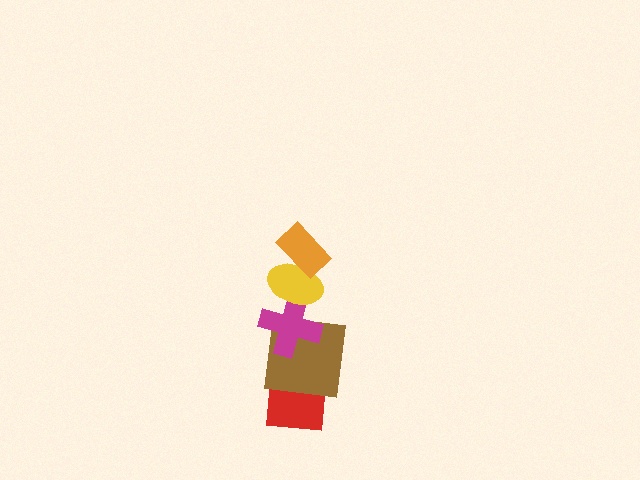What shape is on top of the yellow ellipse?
The orange rectangle is on top of the yellow ellipse.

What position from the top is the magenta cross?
The magenta cross is 3rd from the top.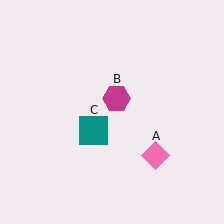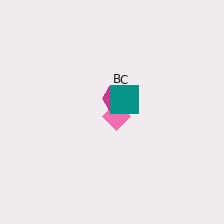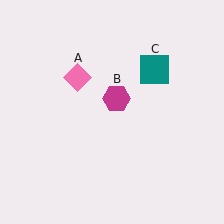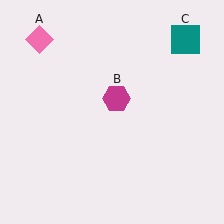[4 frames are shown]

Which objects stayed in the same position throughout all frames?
Magenta hexagon (object B) remained stationary.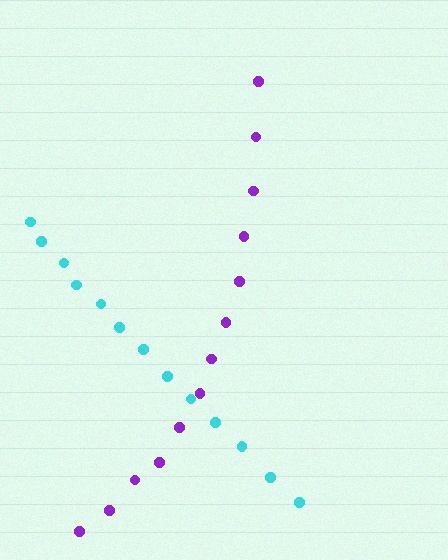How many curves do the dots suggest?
There are 2 distinct paths.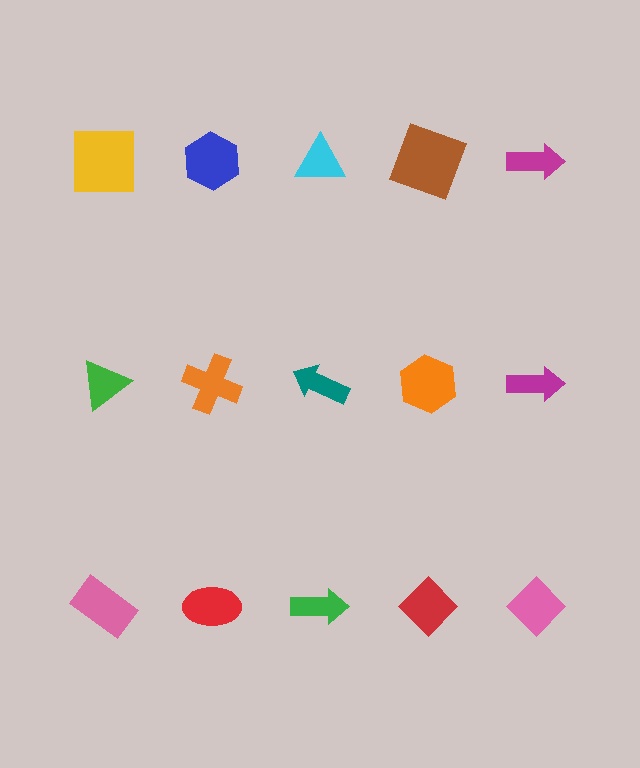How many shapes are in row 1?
5 shapes.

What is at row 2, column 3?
A teal arrow.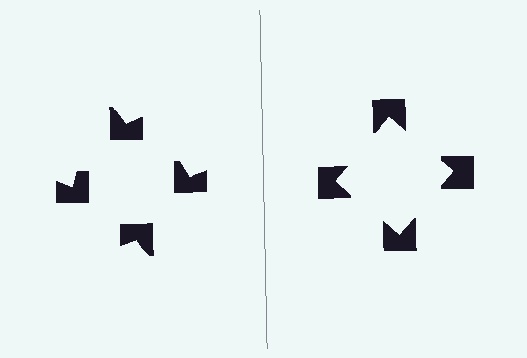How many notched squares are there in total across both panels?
8 — 4 on each side.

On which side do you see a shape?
An illusory square appears on the right side. On the left side the wedge cuts are rotated, so no coherent shape forms.